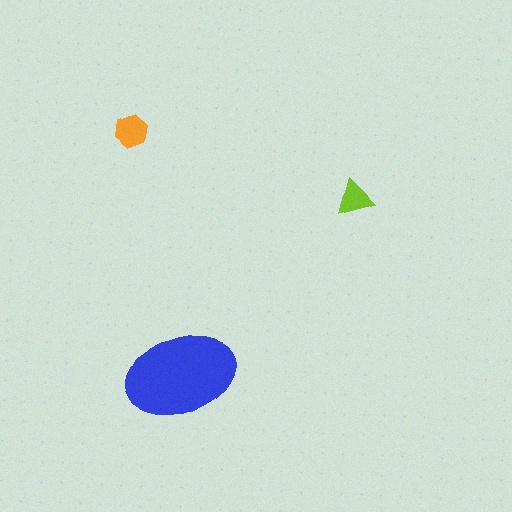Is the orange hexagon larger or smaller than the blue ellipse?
Smaller.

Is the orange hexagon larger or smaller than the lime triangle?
Larger.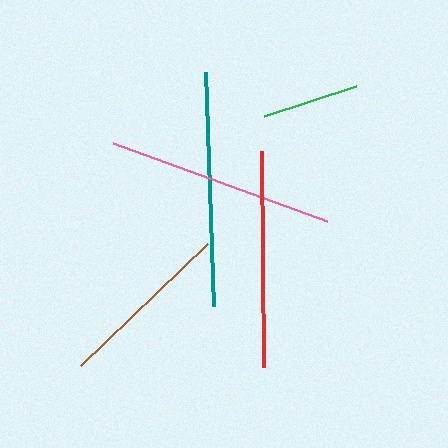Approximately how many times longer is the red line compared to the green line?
The red line is approximately 2.2 times the length of the green line.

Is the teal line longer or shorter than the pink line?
The teal line is longer than the pink line.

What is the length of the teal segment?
The teal segment is approximately 235 pixels long.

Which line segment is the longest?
The teal line is the longest at approximately 235 pixels.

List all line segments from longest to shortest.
From longest to shortest: teal, pink, red, brown, green.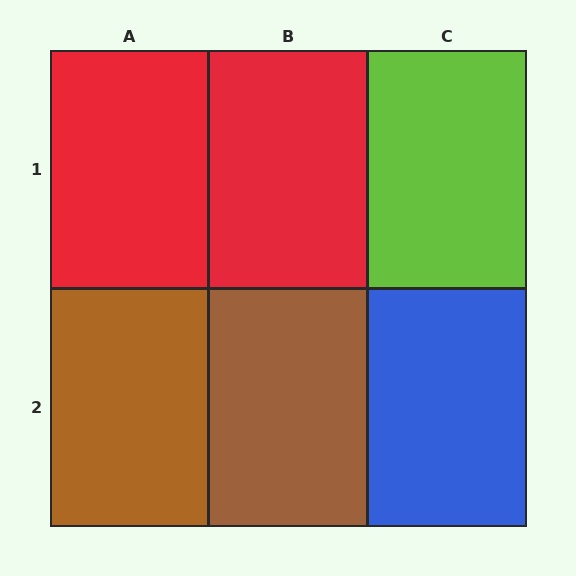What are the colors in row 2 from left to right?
Brown, brown, blue.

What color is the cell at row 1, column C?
Lime.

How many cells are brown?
2 cells are brown.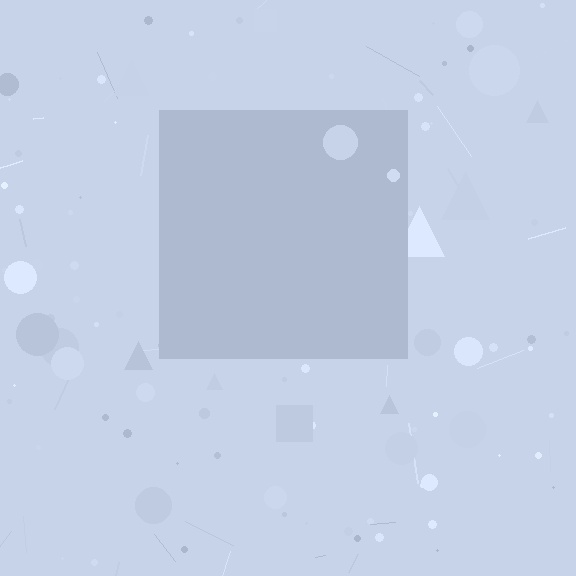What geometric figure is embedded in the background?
A square is embedded in the background.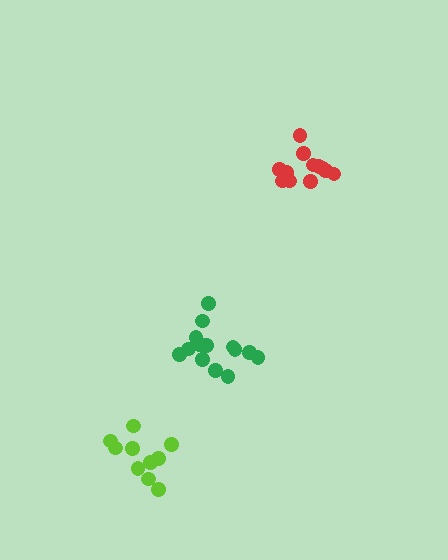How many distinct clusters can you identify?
There are 3 distinct clusters.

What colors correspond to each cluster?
The clusters are colored: lime, red, green.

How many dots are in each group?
Group 1: 10 dots, Group 2: 13 dots, Group 3: 14 dots (37 total).